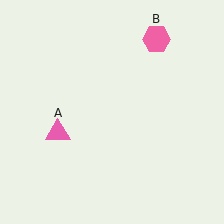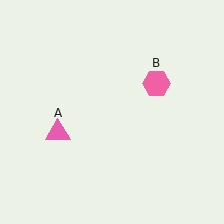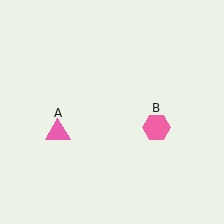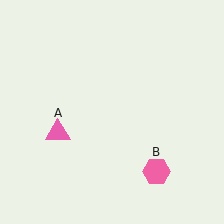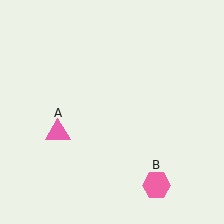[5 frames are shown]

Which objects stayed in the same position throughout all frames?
Pink triangle (object A) remained stationary.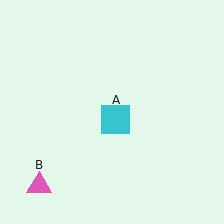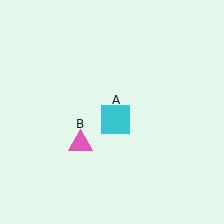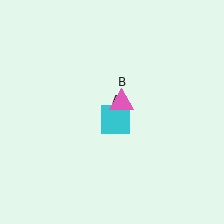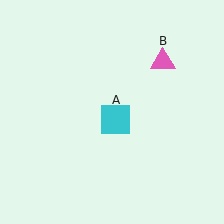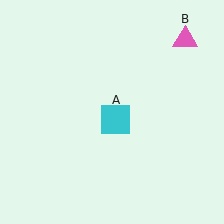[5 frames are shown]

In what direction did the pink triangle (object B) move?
The pink triangle (object B) moved up and to the right.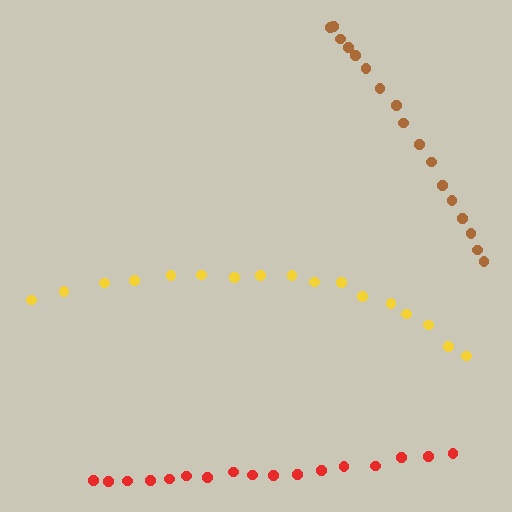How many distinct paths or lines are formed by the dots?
There are 3 distinct paths.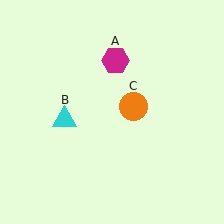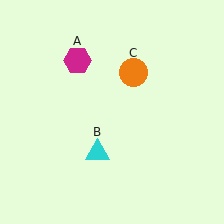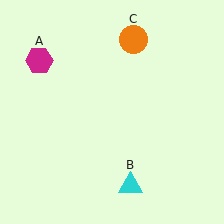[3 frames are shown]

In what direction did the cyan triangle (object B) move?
The cyan triangle (object B) moved down and to the right.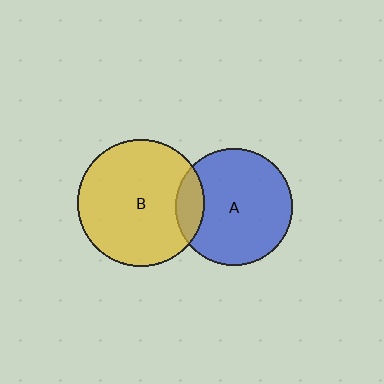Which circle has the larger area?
Circle B (yellow).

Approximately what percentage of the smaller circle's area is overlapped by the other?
Approximately 15%.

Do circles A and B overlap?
Yes.